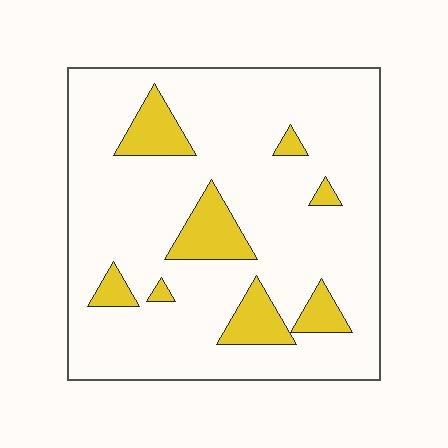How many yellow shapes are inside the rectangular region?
8.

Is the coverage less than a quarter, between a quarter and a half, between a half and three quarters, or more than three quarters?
Less than a quarter.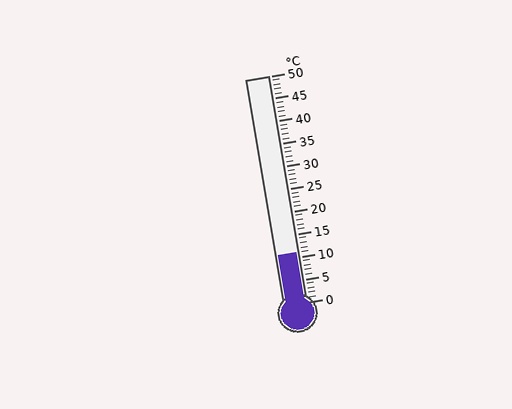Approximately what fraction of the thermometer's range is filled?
The thermometer is filled to approximately 20% of its range.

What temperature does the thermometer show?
The thermometer shows approximately 11°C.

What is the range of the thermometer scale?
The thermometer scale ranges from 0°C to 50°C.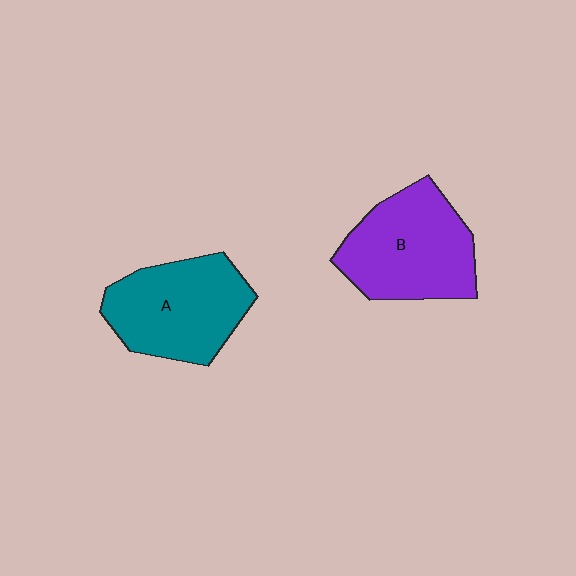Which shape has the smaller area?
Shape A (teal).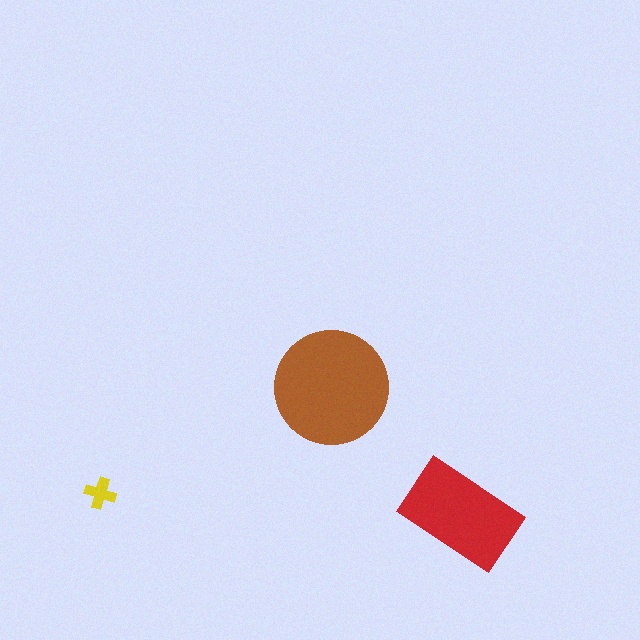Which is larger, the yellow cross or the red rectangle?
The red rectangle.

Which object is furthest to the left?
The yellow cross is leftmost.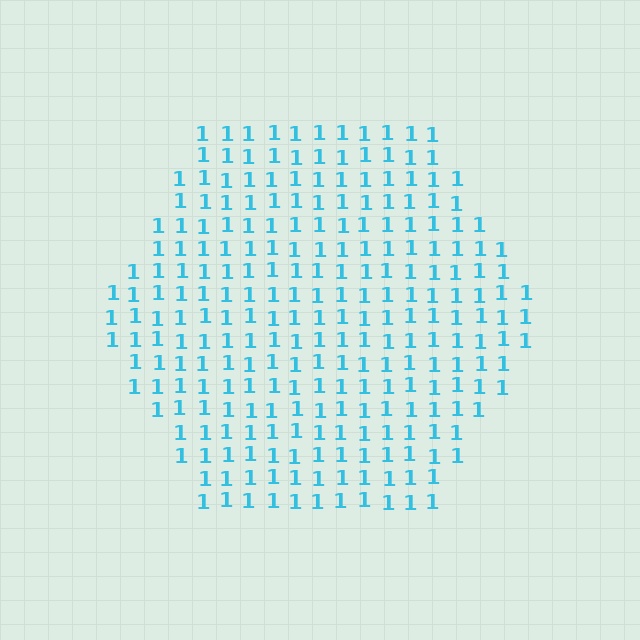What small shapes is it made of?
It is made of small digit 1's.